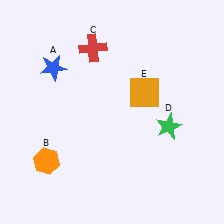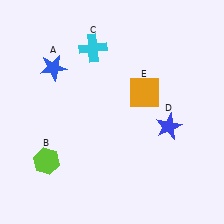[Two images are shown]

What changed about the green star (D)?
In Image 1, D is green. In Image 2, it changed to blue.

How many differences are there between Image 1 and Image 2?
There are 3 differences between the two images.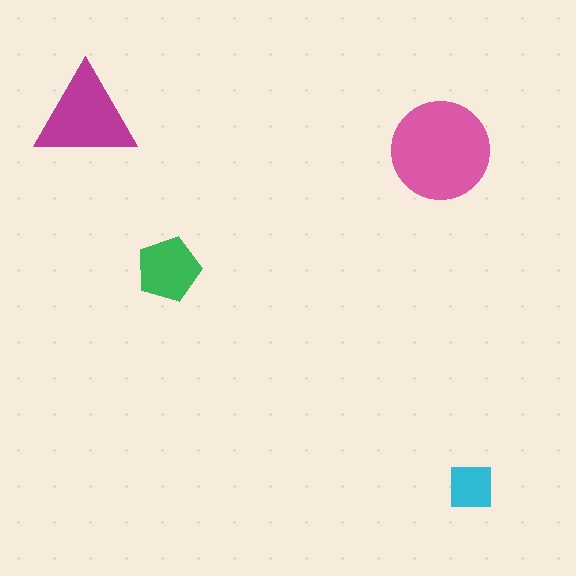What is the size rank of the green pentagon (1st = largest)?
3rd.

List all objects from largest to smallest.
The pink circle, the magenta triangle, the green pentagon, the cyan square.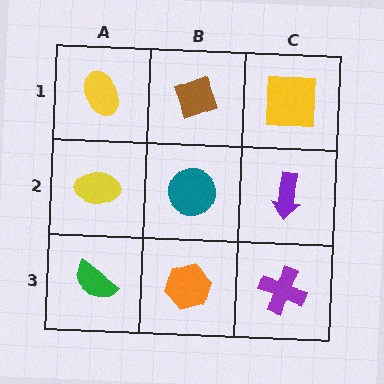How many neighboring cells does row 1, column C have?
2.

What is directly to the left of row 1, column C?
A brown diamond.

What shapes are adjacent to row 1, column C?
A purple arrow (row 2, column C), a brown diamond (row 1, column B).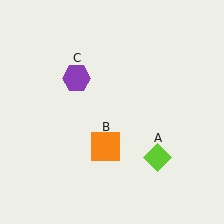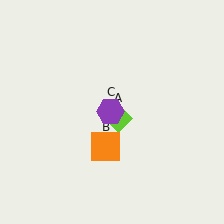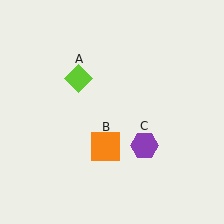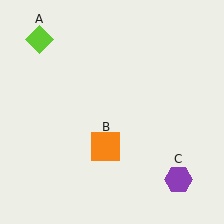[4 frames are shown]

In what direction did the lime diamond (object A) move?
The lime diamond (object A) moved up and to the left.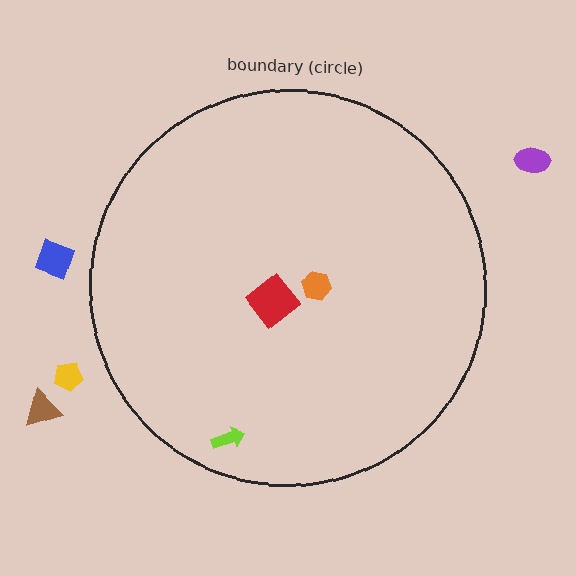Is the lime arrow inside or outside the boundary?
Inside.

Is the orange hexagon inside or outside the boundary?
Inside.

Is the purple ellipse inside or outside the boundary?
Outside.